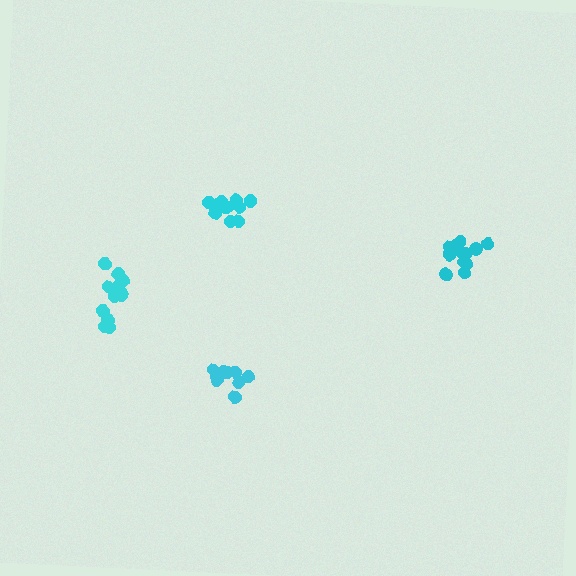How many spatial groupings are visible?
There are 4 spatial groupings.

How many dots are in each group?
Group 1: 12 dots, Group 2: 12 dots, Group 3: 10 dots, Group 4: 12 dots (46 total).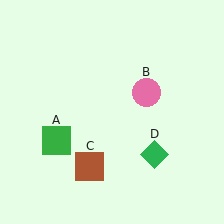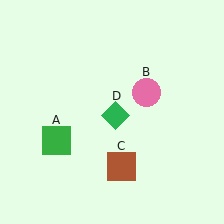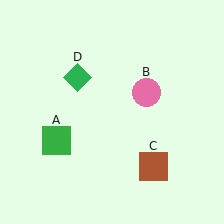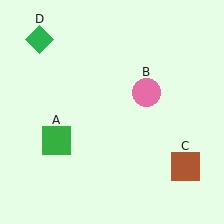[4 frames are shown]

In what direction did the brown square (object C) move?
The brown square (object C) moved right.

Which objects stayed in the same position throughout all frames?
Green square (object A) and pink circle (object B) remained stationary.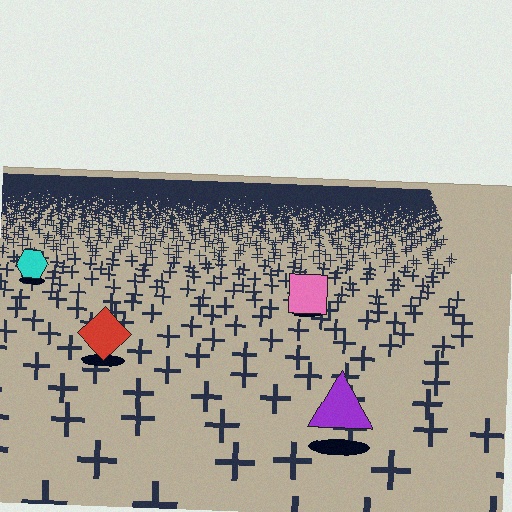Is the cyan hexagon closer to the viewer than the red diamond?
No. The red diamond is closer — you can tell from the texture gradient: the ground texture is coarser near it.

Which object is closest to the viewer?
The purple triangle is closest. The texture marks near it are larger and more spread out.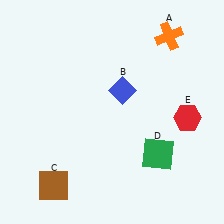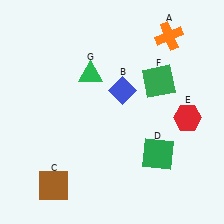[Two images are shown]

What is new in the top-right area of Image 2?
A green square (F) was added in the top-right area of Image 2.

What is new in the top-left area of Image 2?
A green triangle (G) was added in the top-left area of Image 2.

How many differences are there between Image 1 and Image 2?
There are 2 differences between the two images.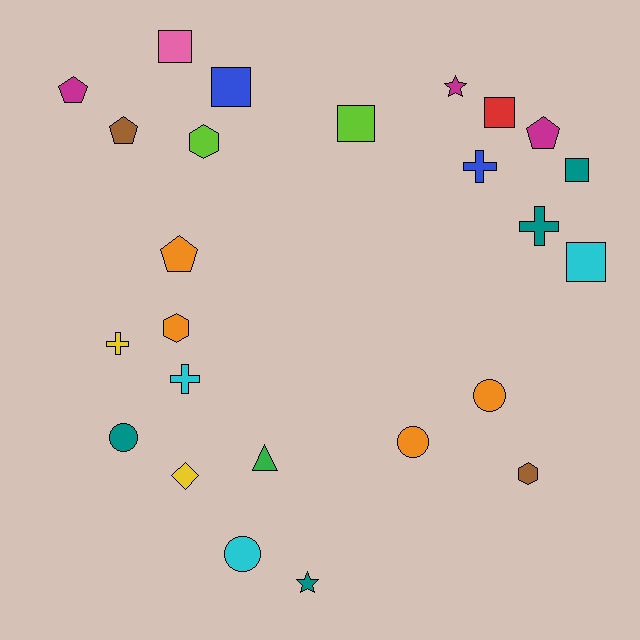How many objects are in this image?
There are 25 objects.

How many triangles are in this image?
There is 1 triangle.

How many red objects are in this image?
There is 1 red object.